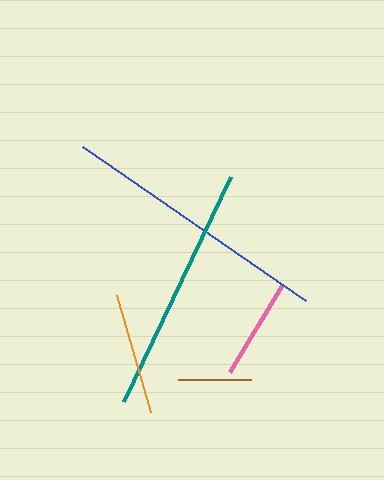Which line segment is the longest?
The blue line is the longest at approximately 271 pixels.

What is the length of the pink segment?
The pink segment is approximately 103 pixels long.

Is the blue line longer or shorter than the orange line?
The blue line is longer than the orange line.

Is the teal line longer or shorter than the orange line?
The teal line is longer than the orange line.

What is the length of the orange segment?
The orange segment is approximately 122 pixels long.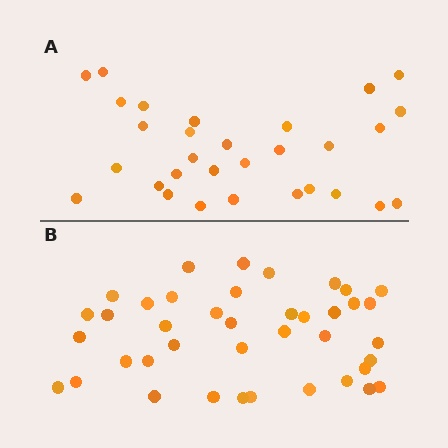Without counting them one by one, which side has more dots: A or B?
Region B (the bottom region) has more dots.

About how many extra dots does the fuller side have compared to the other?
Region B has roughly 10 or so more dots than region A.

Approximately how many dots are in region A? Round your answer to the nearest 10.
About 30 dots.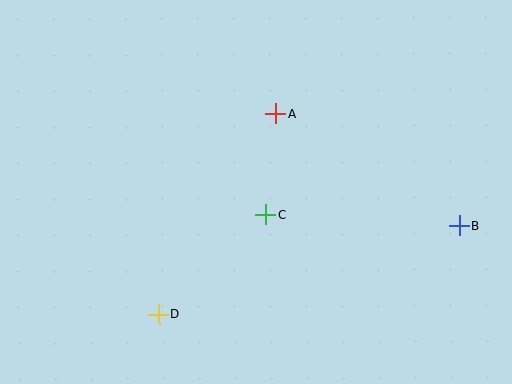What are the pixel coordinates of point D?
Point D is at (159, 315).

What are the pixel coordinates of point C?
Point C is at (266, 215).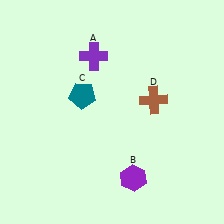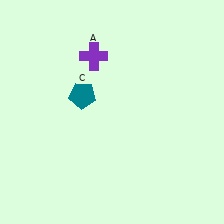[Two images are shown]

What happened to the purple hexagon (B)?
The purple hexagon (B) was removed in Image 2. It was in the bottom-right area of Image 1.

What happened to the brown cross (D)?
The brown cross (D) was removed in Image 2. It was in the top-right area of Image 1.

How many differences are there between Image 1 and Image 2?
There are 2 differences between the two images.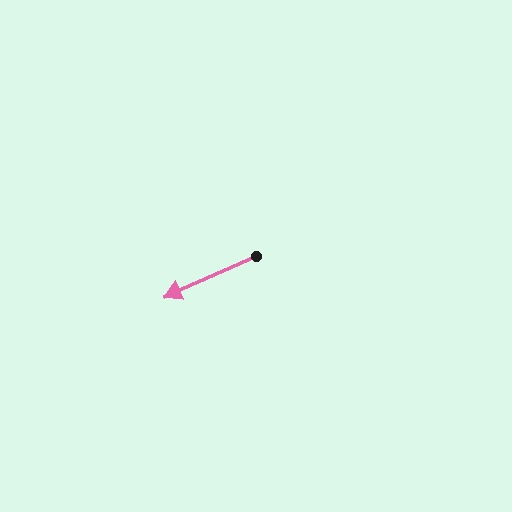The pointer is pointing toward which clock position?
Roughly 8 o'clock.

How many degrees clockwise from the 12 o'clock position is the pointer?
Approximately 246 degrees.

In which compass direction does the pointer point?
Southwest.